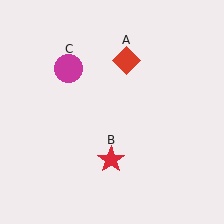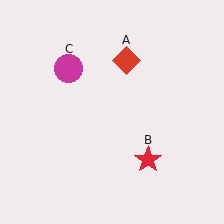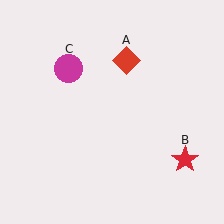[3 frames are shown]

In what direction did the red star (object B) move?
The red star (object B) moved right.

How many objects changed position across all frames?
1 object changed position: red star (object B).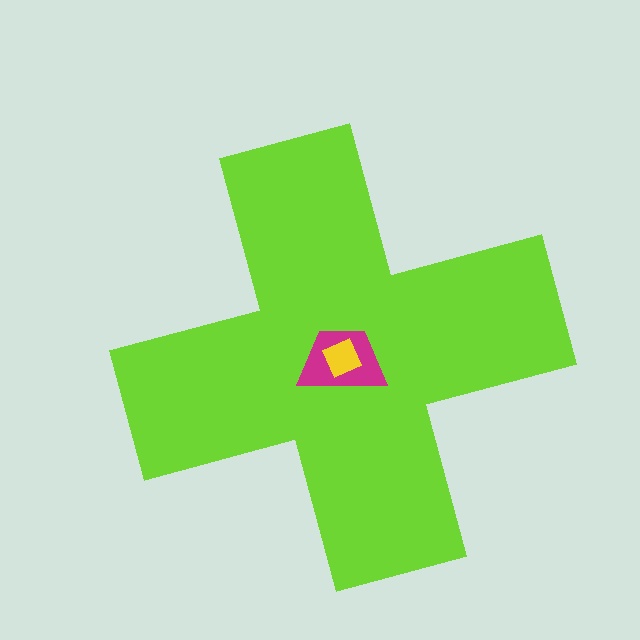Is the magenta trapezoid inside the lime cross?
Yes.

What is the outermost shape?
The lime cross.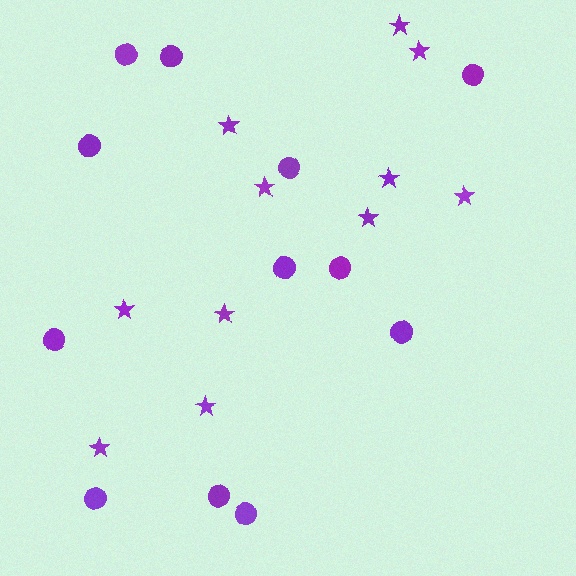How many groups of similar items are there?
There are 2 groups: one group of stars (11) and one group of circles (12).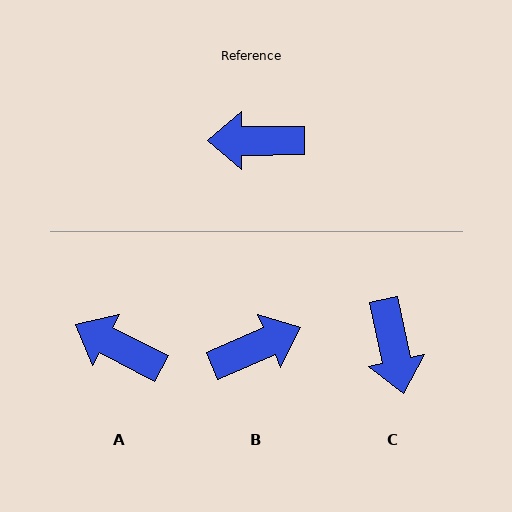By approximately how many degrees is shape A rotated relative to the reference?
Approximately 27 degrees clockwise.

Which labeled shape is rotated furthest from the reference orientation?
B, about 157 degrees away.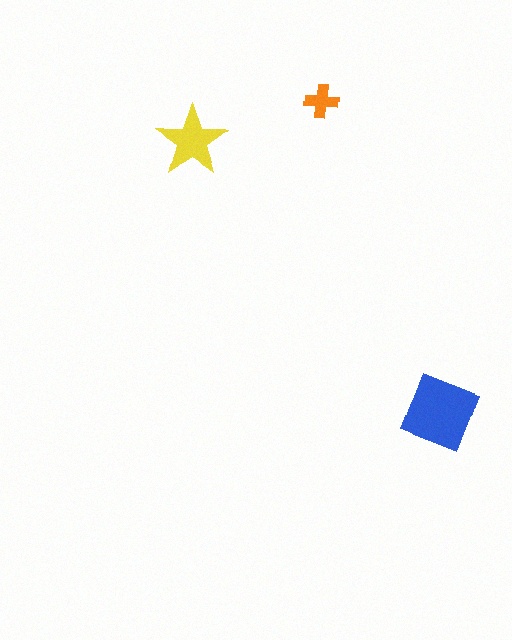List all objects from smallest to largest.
The orange cross, the yellow star, the blue diamond.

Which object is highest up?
The orange cross is topmost.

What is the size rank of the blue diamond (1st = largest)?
1st.